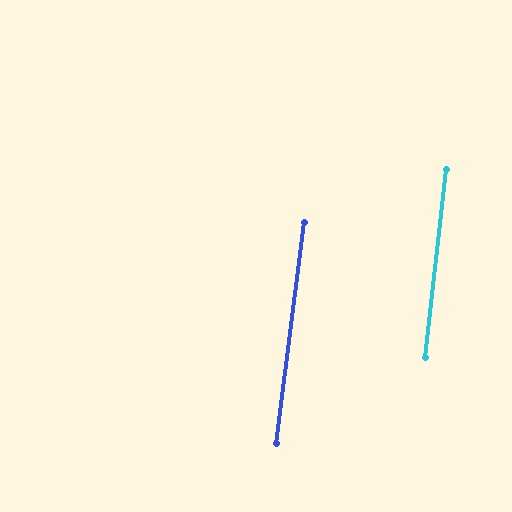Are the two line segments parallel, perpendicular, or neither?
Parallel — their directions differ by only 0.9°.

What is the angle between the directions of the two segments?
Approximately 1 degree.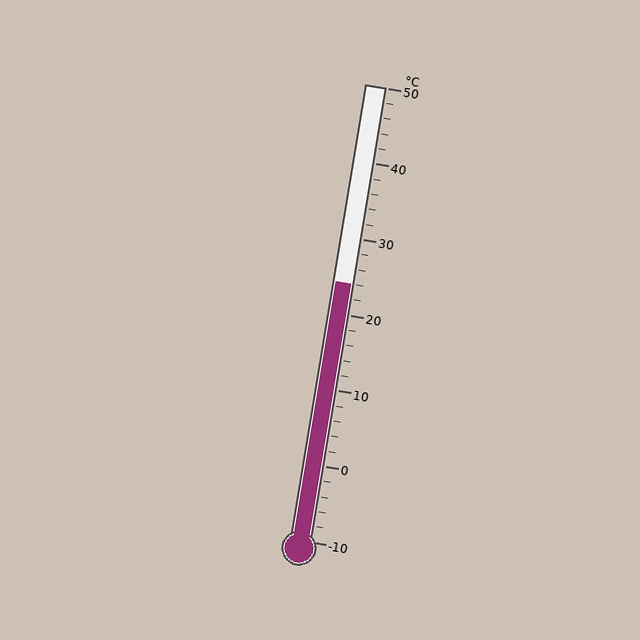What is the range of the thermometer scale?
The thermometer scale ranges from -10°C to 50°C.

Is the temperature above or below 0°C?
The temperature is above 0°C.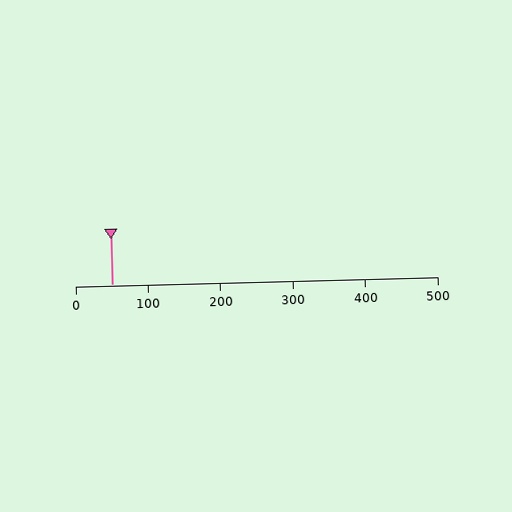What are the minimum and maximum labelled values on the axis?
The axis runs from 0 to 500.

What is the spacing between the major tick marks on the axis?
The major ticks are spaced 100 apart.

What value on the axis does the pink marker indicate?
The marker indicates approximately 50.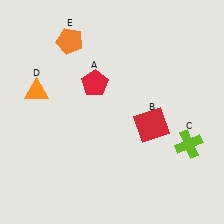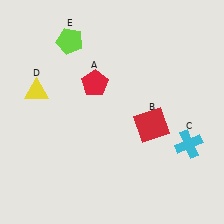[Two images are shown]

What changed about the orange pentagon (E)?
In Image 1, E is orange. In Image 2, it changed to lime.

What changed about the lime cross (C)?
In Image 1, C is lime. In Image 2, it changed to cyan.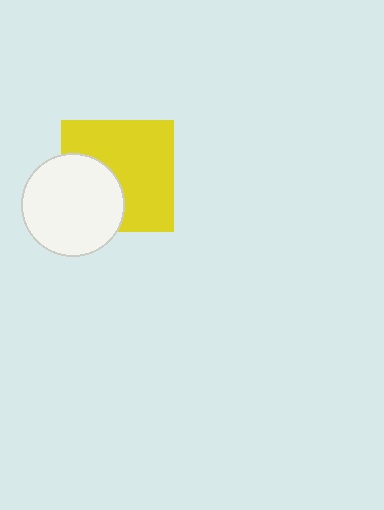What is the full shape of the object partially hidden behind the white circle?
The partially hidden object is a yellow square.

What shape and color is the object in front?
The object in front is a white circle.